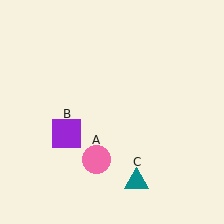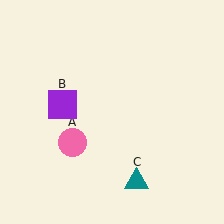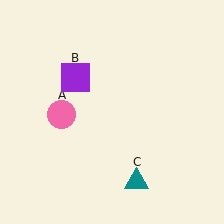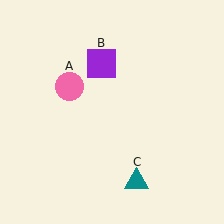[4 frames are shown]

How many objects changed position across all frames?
2 objects changed position: pink circle (object A), purple square (object B).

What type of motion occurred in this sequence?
The pink circle (object A), purple square (object B) rotated clockwise around the center of the scene.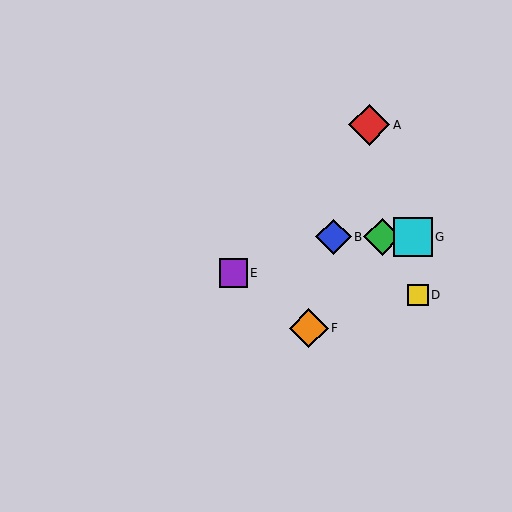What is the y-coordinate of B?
Object B is at y≈237.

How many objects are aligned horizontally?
3 objects (B, C, G) are aligned horizontally.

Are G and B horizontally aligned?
Yes, both are at y≈237.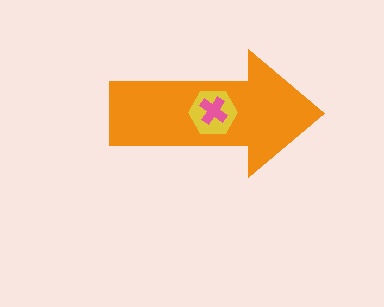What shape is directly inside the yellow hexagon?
The pink cross.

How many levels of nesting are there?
3.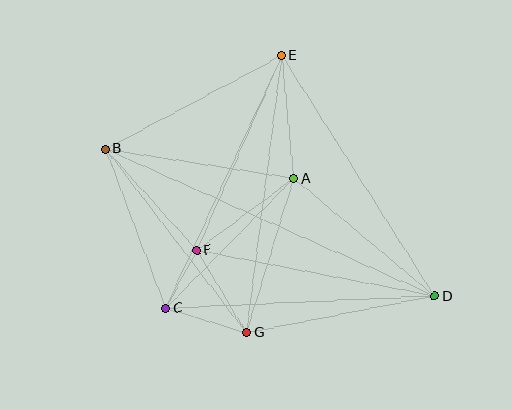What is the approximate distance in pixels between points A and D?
The distance between A and D is approximately 183 pixels.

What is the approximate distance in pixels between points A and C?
The distance between A and C is approximately 182 pixels.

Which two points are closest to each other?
Points C and F are closest to each other.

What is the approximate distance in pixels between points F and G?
The distance between F and G is approximately 96 pixels.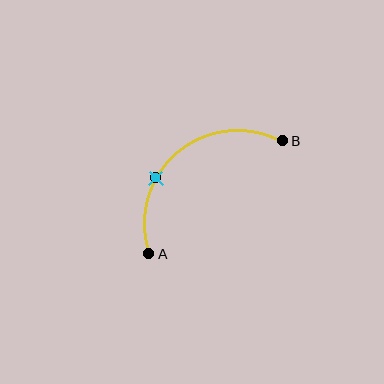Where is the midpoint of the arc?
The arc midpoint is the point on the curve farthest from the straight line joining A and B. It sits above and to the left of that line.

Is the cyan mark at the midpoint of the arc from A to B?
No. The cyan mark lies on the arc but is closer to endpoint A. The arc midpoint would be at the point on the curve equidistant along the arc from both A and B.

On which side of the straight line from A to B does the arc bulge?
The arc bulges above and to the left of the straight line connecting A and B.